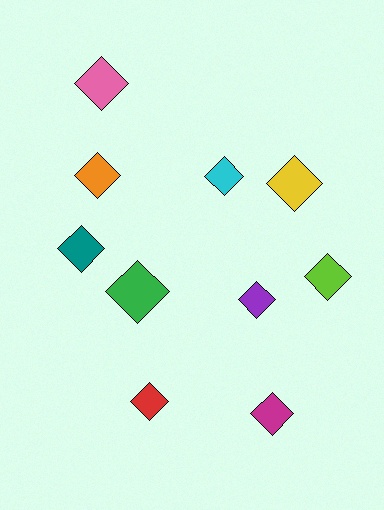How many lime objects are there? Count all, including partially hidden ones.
There is 1 lime object.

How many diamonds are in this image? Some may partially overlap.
There are 10 diamonds.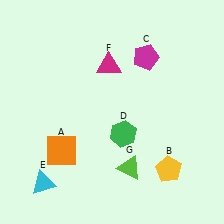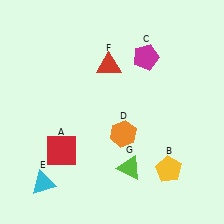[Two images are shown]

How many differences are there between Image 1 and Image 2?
There are 3 differences between the two images.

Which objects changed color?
A changed from orange to red. D changed from green to orange. F changed from magenta to red.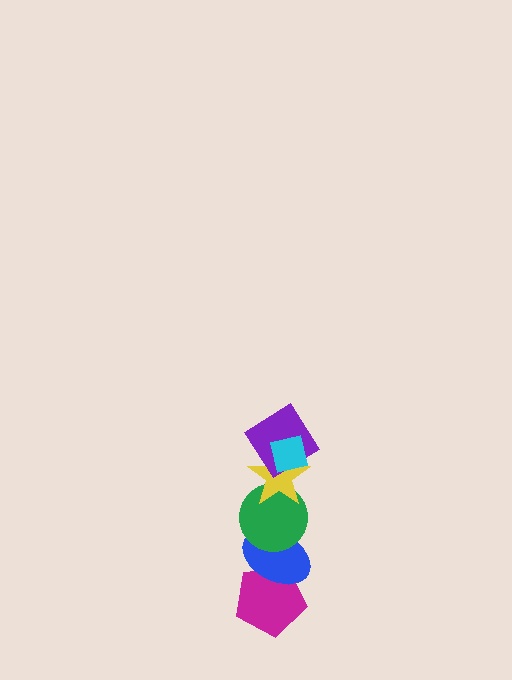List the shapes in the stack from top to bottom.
From top to bottom: the cyan square, the purple diamond, the yellow star, the green circle, the blue ellipse, the magenta pentagon.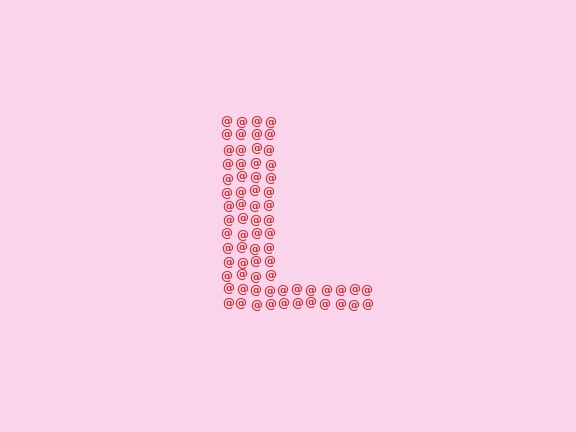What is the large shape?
The large shape is the letter L.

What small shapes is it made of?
It is made of small at signs.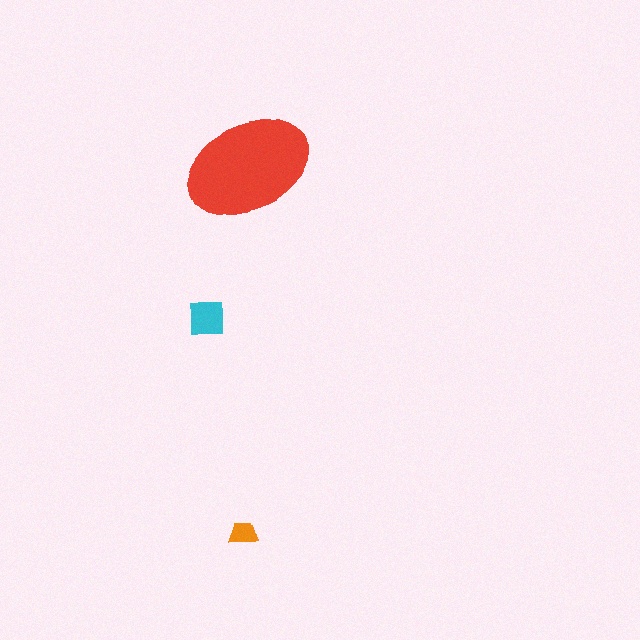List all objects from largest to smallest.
The red ellipse, the cyan square, the orange trapezoid.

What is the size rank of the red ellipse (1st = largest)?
1st.